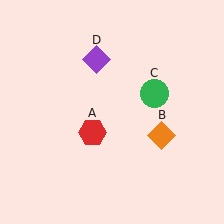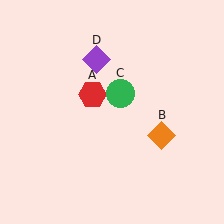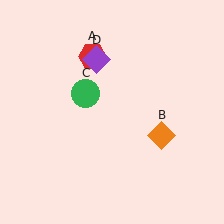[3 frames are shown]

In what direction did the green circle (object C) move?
The green circle (object C) moved left.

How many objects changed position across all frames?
2 objects changed position: red hexagon (object A), green circle (object C).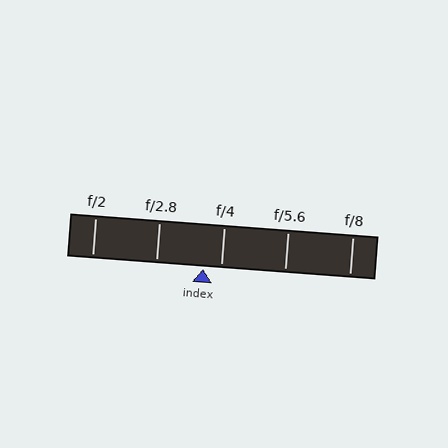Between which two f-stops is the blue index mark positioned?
The index mark is between f/2.8 and f/4.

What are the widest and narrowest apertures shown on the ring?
The widest aperture shown is f/2 and the narrowest is f/8.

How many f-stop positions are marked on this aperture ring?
There are 5 f-stop positions marked.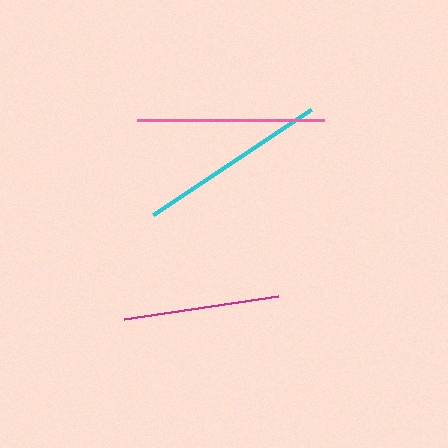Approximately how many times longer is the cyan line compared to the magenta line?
The cyan line is approximately 1.2 times the length of the magenta line.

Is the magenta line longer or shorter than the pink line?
The pink line is longer than the magenta line.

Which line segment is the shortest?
The magenta line is the shortest at approximately 156 pixels.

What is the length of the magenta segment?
The magenta segment is approximately 156 pixels long.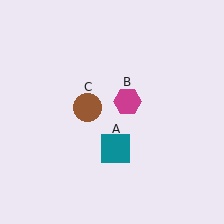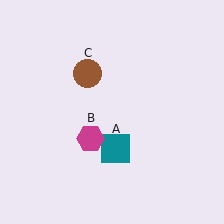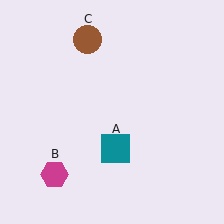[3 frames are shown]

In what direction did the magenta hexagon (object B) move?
The magenta hexagon (object B) moved down and to the left.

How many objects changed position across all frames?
2 objects changed position: magenta hexagon (object B), brown circle (object C).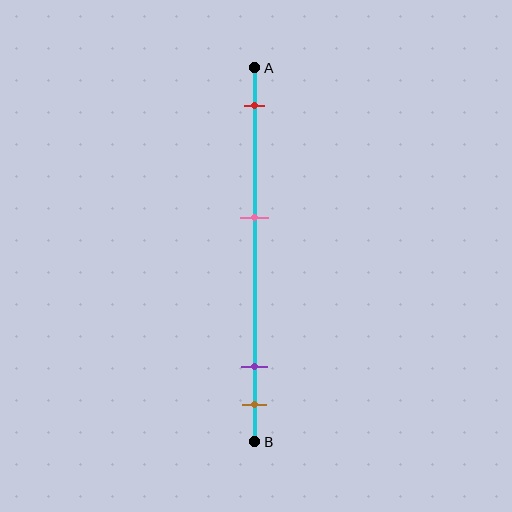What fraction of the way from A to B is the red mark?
The red mark is approximately 10% (0.1) of the way from A to B.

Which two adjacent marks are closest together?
The purple and brown marks are the closest adjacent pair.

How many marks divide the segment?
There are 4 marks dividing the segment.